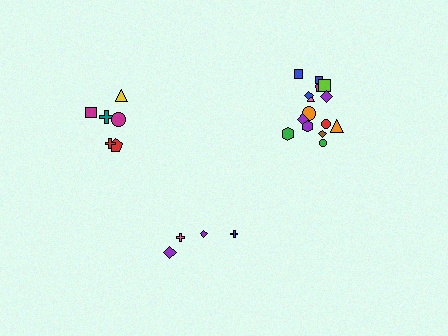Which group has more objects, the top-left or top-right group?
The top-right group.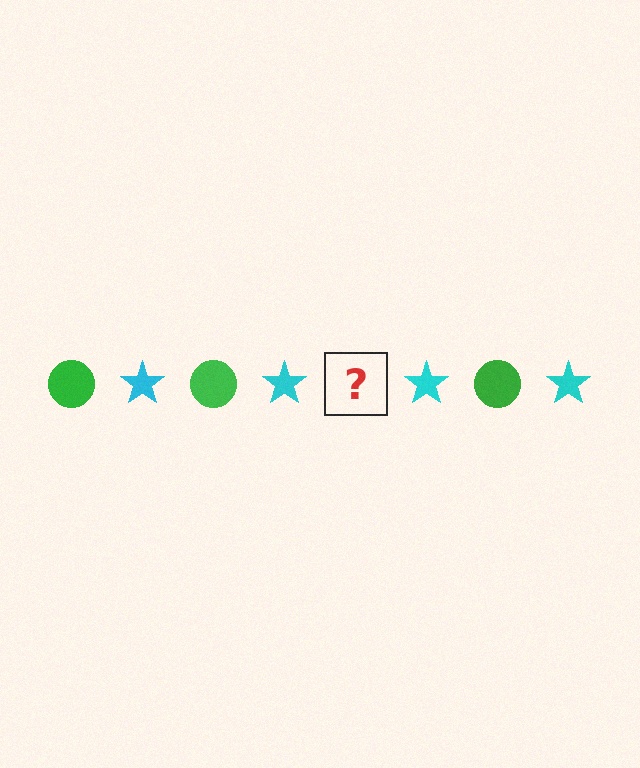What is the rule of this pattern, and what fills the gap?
The rule is that the pattern alternates between green circle and cyan star. The gap should be filled with a green circle.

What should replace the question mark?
The question mark should be replaced with a green circle.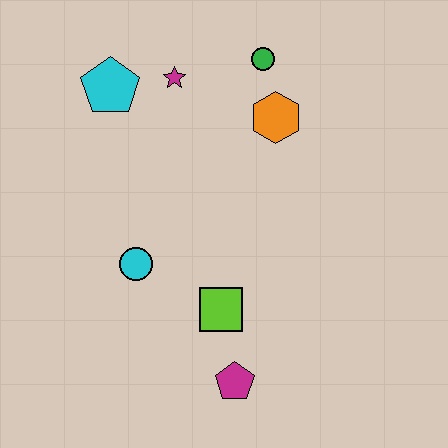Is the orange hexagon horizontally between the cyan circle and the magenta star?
No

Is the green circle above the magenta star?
Yes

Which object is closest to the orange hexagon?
The green circle is closest to the orange hexagon.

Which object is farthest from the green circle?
The magenta pentagon is farthest from the green circle.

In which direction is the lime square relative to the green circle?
The lime square is below the green circle.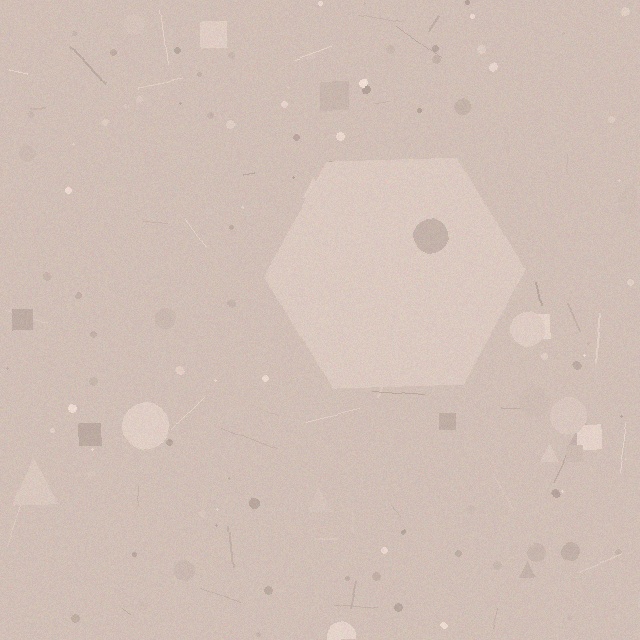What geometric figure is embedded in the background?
A hexagon is embedded in the background.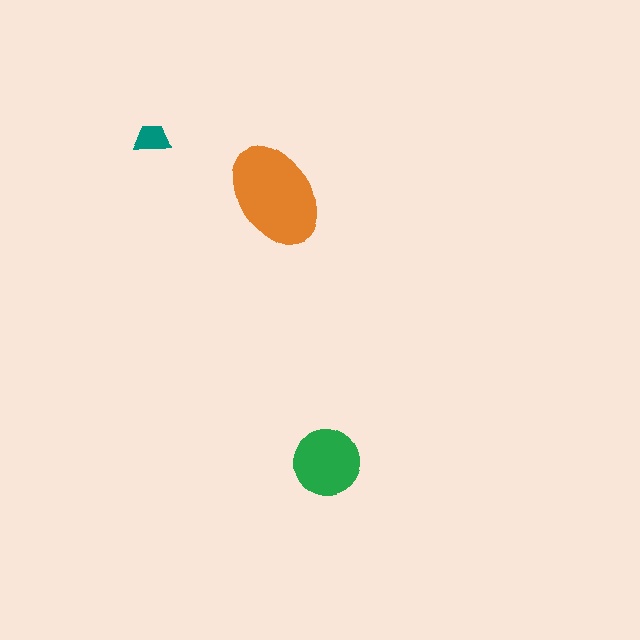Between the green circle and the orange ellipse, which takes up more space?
The orange ellipse.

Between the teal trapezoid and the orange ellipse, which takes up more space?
The orange ellipse.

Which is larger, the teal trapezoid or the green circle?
The green circle.